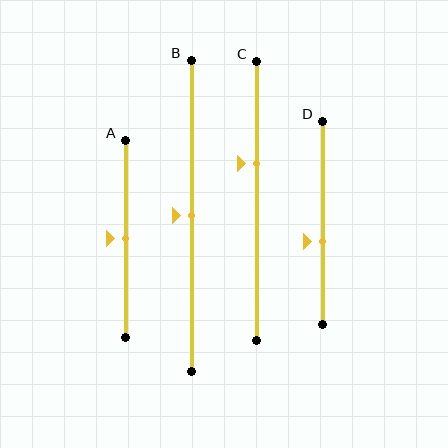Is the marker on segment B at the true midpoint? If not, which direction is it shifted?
Yes, the marker on segment B is at the true midpoint.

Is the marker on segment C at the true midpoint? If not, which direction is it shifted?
No, the marker on segment C is shifted upward by about 13% of the segment length.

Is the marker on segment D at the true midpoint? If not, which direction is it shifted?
No, the marker on segment D is shifted downward by about 9% of the segment length.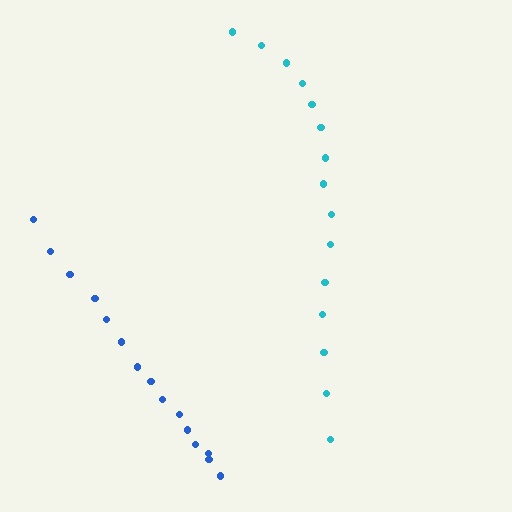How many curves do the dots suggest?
There are 2 distinct paths.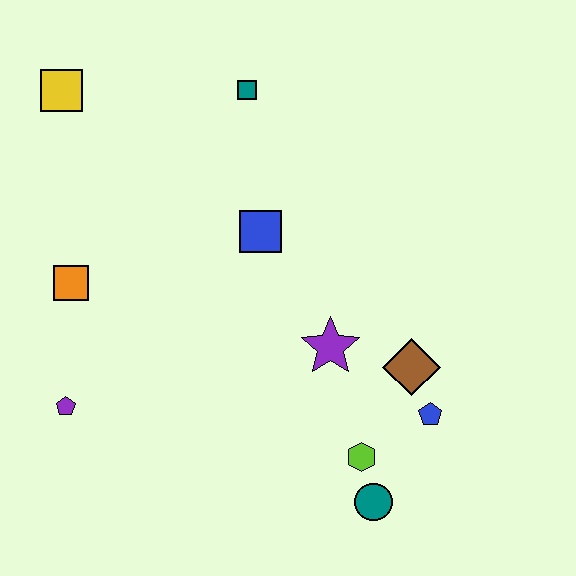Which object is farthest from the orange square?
The blue pentagon is farthest from the orange square.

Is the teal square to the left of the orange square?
No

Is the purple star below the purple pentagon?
No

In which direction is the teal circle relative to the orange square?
The teal circle is to the right of the orange square.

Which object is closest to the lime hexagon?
The teal circle is closest to the lime hexagon.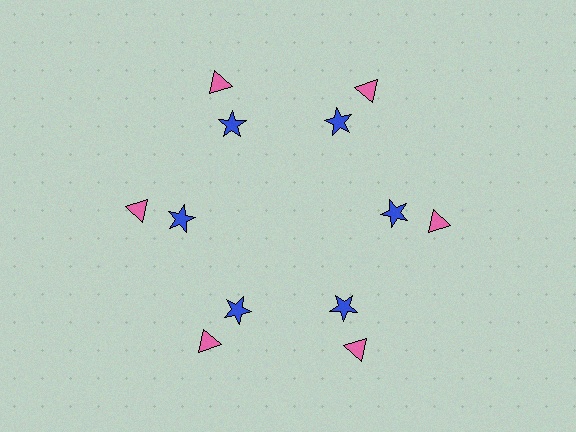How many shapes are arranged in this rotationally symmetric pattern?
There are 12 shapes, arranged in 6 groups of 2.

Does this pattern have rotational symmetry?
Yes, this pattern has 6-fold rotational symmetry. It looks the same after rotating 60 degrees around the center.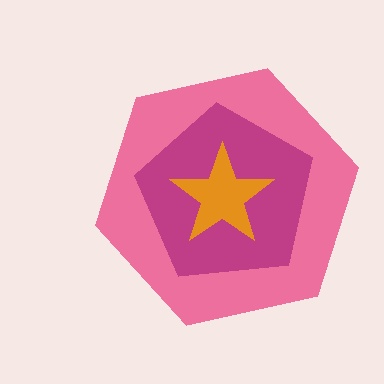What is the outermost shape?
The pink hexagon.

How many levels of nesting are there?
3.